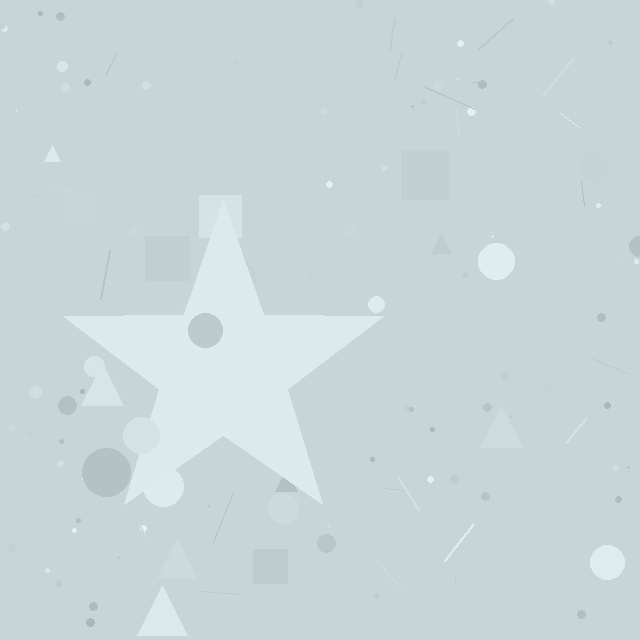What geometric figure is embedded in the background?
A star is embedded in the background.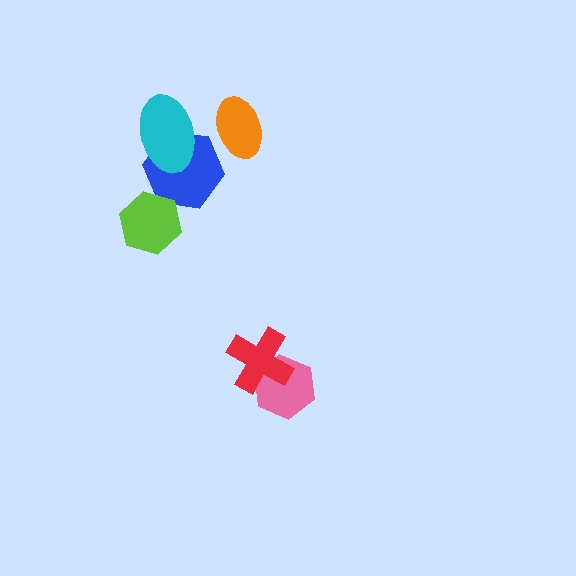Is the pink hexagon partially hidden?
Yes, it is partially covered by another shape.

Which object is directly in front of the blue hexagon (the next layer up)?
The lime hexagon is directly in front of the blue hexagon.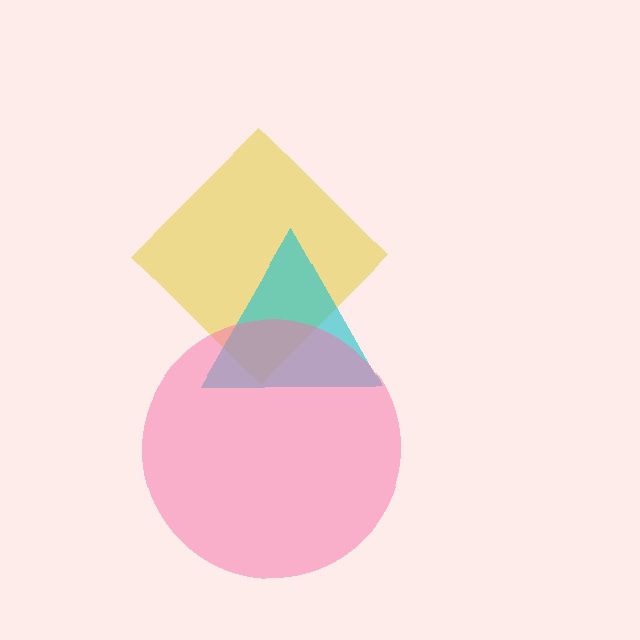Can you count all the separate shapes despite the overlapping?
Yes, there are 3 separate shapes.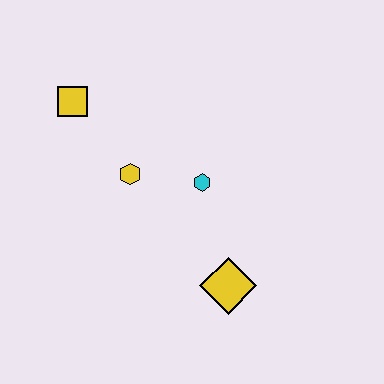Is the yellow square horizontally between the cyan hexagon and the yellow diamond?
No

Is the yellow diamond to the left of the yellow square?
No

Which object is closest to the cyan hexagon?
The yellow hexagon is closest to the cyan hexagon.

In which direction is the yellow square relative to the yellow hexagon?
The yellow square is above the yellow hexagon.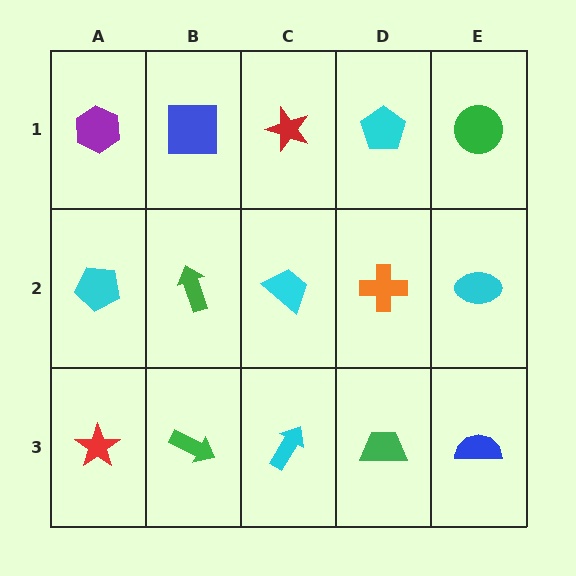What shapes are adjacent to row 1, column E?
A cyan ellipse (row 2, column E), a cyan pentagon (row 1, column D).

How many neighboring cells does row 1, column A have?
2.